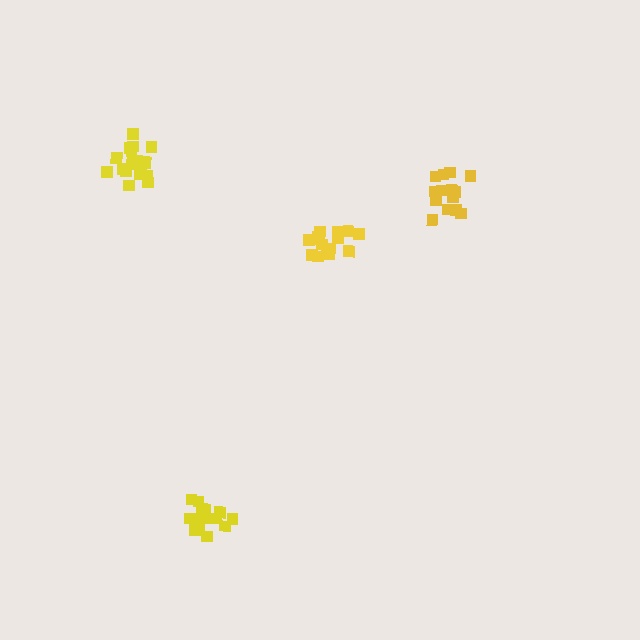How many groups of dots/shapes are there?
There are 4 groups.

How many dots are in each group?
Group 1: 19 dots, Group 2: 15 dots, Group 3: 15 dots, Group 4: 16 dots (65 total).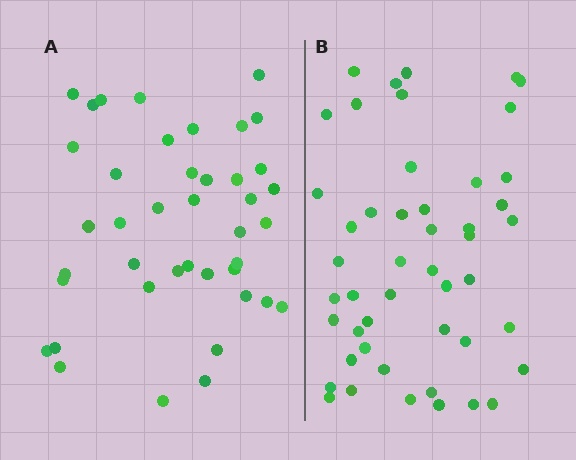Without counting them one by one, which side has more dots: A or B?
Region B (the right region) has more dots.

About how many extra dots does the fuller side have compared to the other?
Region B has roughly 8 or so more dots than region A.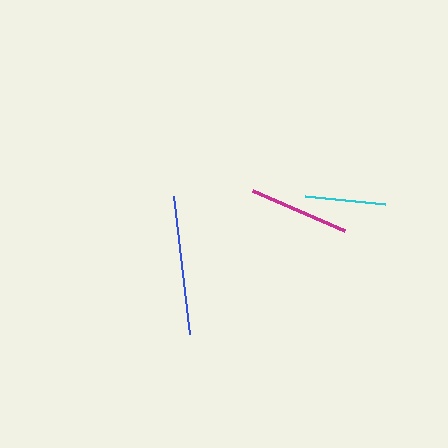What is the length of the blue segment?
The blue segment is approximately 139 pixels long.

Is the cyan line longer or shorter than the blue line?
The blue line is longer than the cyan line.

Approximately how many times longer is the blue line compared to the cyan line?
The blue line is approximately 1.7 times the length of the cyan line.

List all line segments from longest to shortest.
From longest to shortest: blue, magenta, cyan.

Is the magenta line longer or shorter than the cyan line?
The magenta line is longer than the cyan line.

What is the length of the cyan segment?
The cyan segment is approximately 80 pixels long.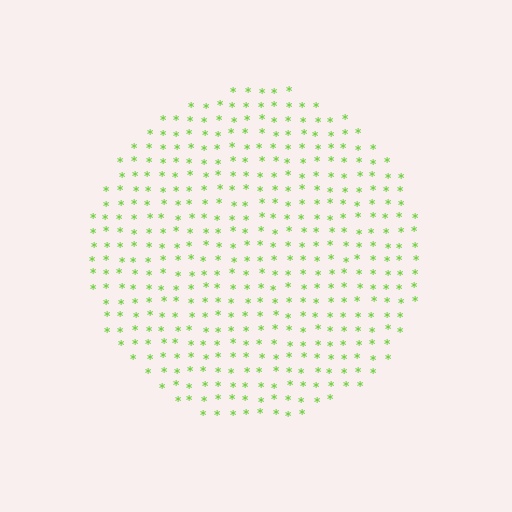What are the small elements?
The small elements are asterisks.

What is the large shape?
The large shape is a circle.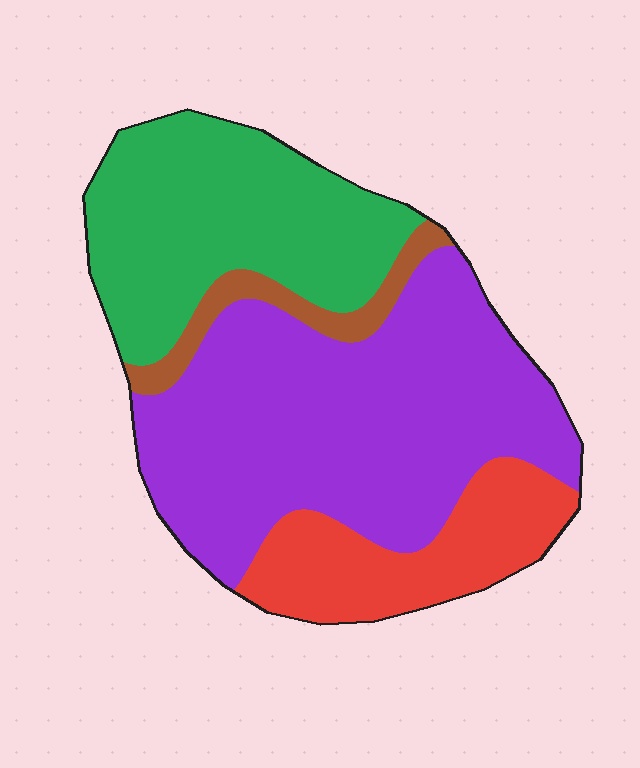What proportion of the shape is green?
Green covers around 30% of the shape.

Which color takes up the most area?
Purple, at roughly 50%.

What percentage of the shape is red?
Red takes up less than a sixth of the shape.